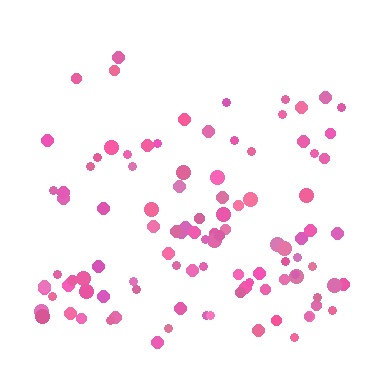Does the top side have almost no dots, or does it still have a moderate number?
Still a moderate number, just noticeably fewer than the bottom.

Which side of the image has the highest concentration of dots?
The bottom.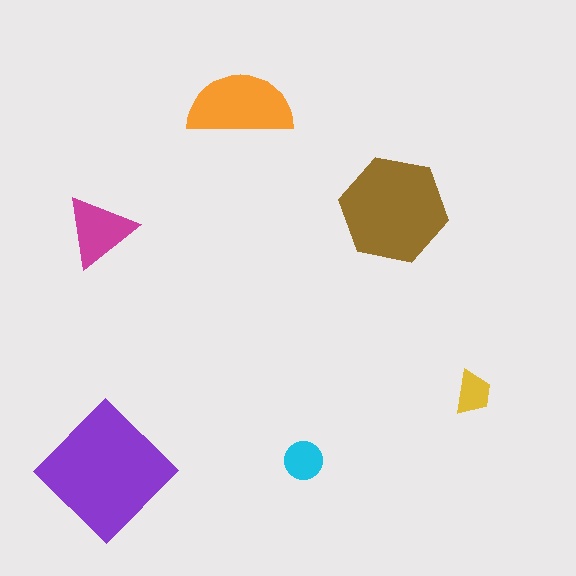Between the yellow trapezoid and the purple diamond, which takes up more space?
The purple diamond.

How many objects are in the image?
There are 6 objects in the image.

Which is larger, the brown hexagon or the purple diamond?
The purple diamond.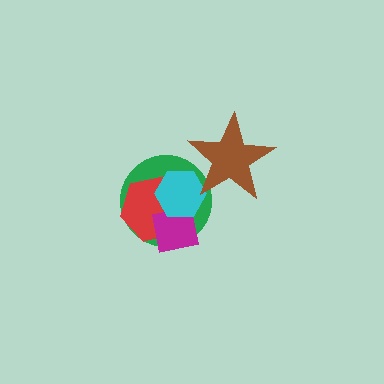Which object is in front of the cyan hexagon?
The brown star is in front of the cyan hexagon.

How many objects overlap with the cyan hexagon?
4 objects overlap with the cyan hexagon.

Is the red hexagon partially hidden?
Yes, it is partially covered by another shape.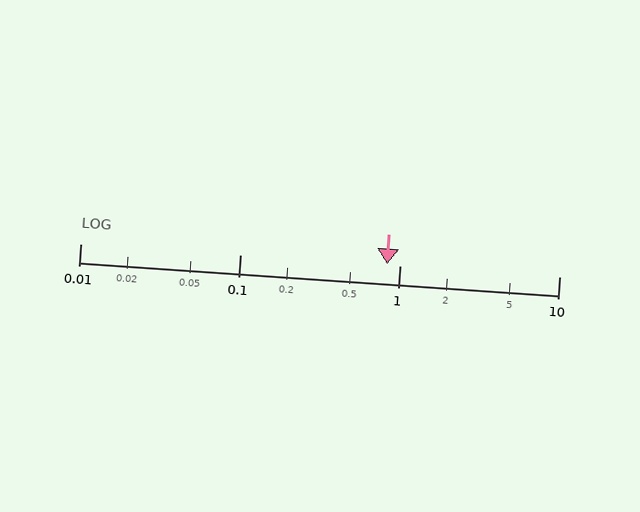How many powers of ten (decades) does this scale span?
The scale spans 3 decades, from 0.01 to 10.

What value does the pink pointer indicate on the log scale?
The pointer indicates approximately 0.83.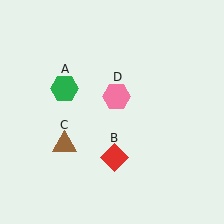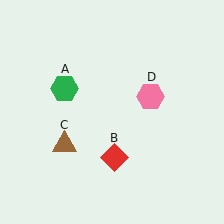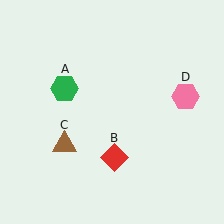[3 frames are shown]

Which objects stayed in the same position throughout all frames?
Green hexagon (object A) and red diamond (object B) and brown triangle (object C) remained stationary.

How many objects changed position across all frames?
1 object changed position: pink hexagon (object D).